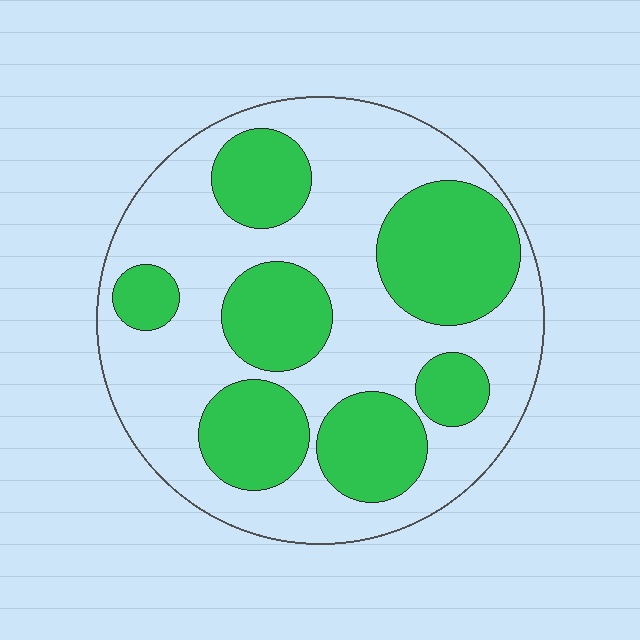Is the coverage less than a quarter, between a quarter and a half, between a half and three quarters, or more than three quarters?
Between a quarter and a half.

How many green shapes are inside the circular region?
7.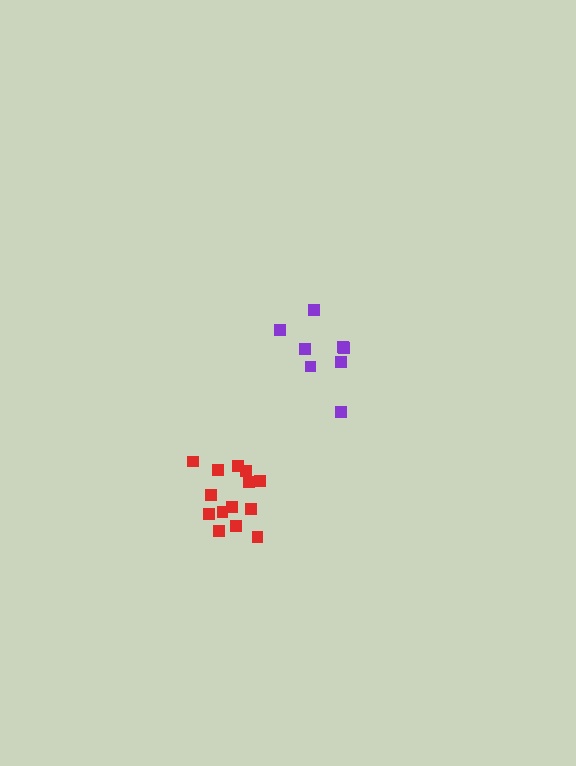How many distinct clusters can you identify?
There are 2 distinct clusters.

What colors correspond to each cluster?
The clusters are colored: purple, red.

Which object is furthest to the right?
The purple cluster is rightmost.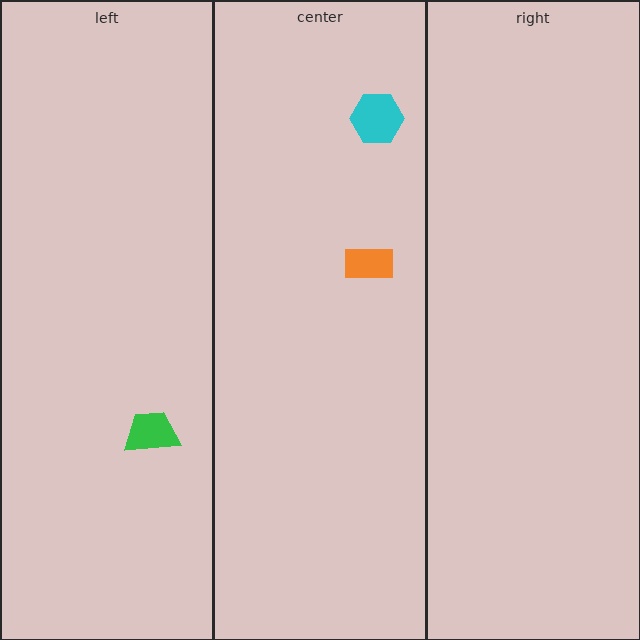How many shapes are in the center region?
2.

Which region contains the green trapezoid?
The left region.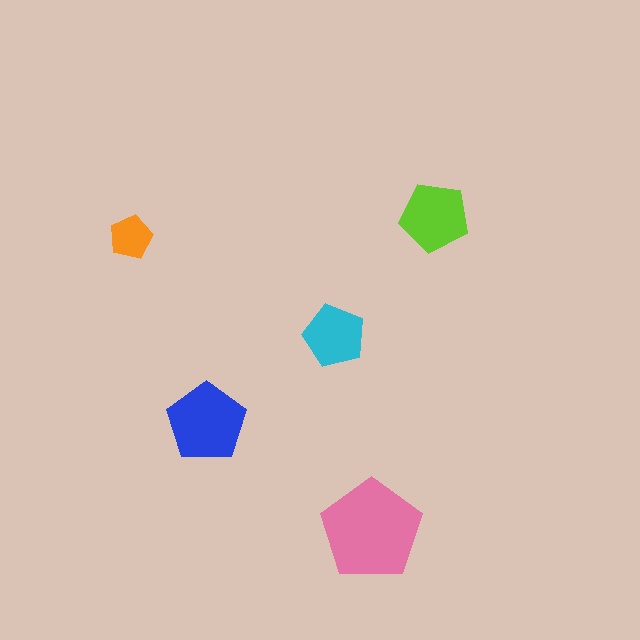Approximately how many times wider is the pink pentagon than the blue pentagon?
About 1.5 times wider.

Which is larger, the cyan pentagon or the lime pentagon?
The lime one.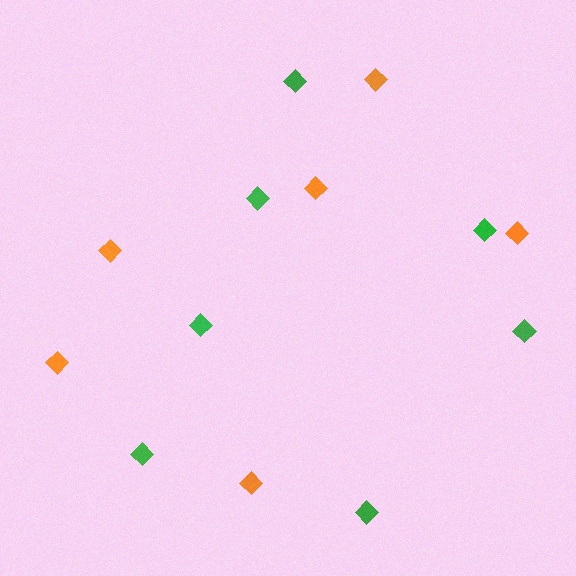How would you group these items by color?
There are 2 groups: one group of green diamonds (7) and one group of orange diamonds (6).